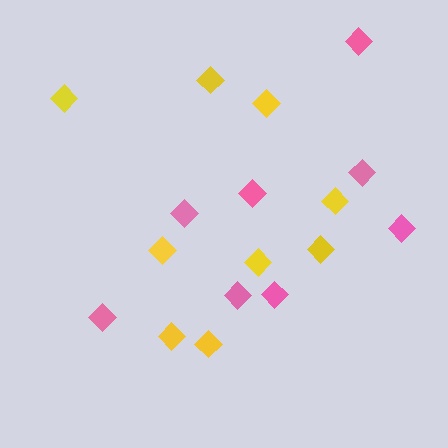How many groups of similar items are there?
There are 2 groups: one group of pink diamonds (8) and one group of yellow diamonds (9).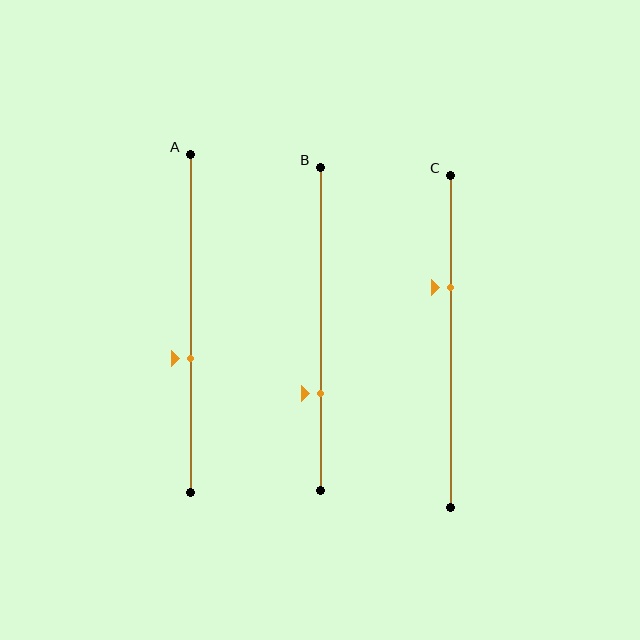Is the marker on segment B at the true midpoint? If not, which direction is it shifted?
No, the marker on segment B is shifted downward by about 20% of the segment length.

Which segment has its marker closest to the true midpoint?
Segment A has its marker closest to the true midpoint.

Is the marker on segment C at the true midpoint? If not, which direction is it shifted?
No, the marker on segment C is shifted upward by about 16% of the segment length.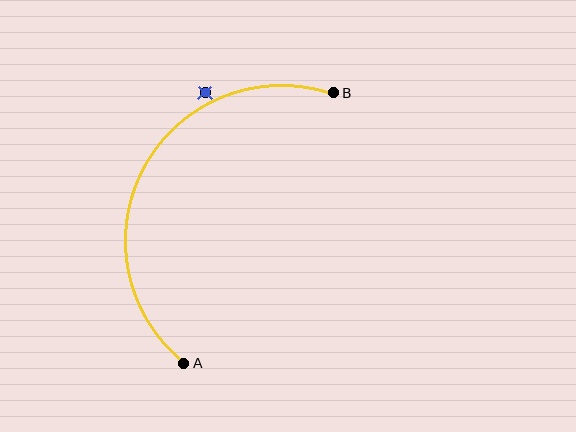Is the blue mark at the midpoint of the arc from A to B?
No — the blue mark does not lie on the arc at all. It sits slightly outside the curve.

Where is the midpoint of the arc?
The arc midpoint is the point on the curve farthest from the straight line joining A and B. It sits to the left of that line.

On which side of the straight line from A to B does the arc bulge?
The arc bulges to the left of the straight line connecting A and B.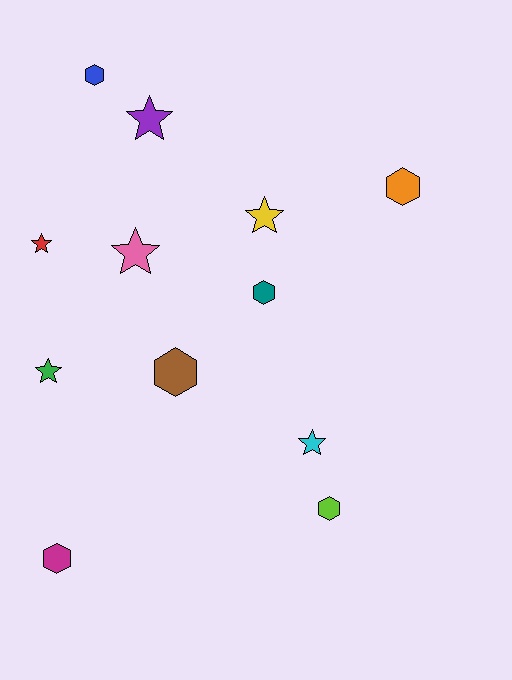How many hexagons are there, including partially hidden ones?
There are 6 hexagons.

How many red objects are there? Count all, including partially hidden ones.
There is 1 red object.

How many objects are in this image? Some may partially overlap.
There are 12 objects.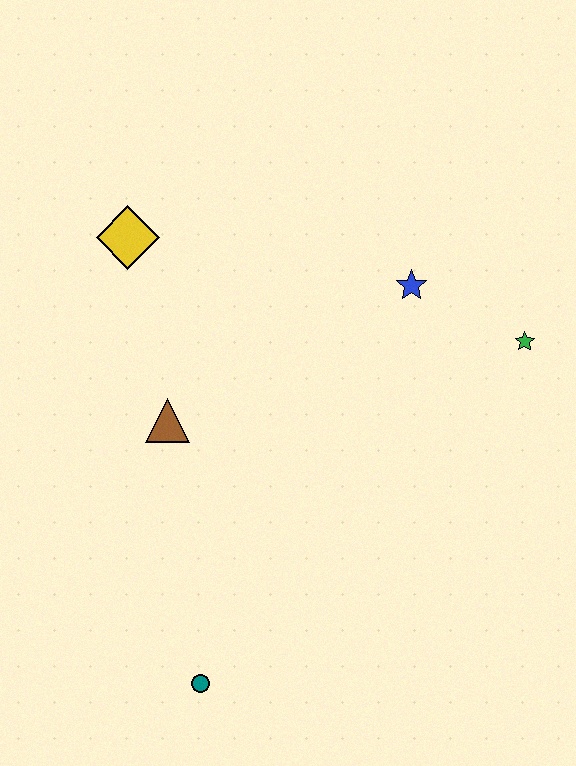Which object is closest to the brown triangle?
The yellow diamond is closest to the brown triangle.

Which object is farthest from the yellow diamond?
The teal circle is farthest from the yellow diamond.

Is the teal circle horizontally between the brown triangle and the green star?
Yes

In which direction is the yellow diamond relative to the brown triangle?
The yellow diamond is above the brown triangle.